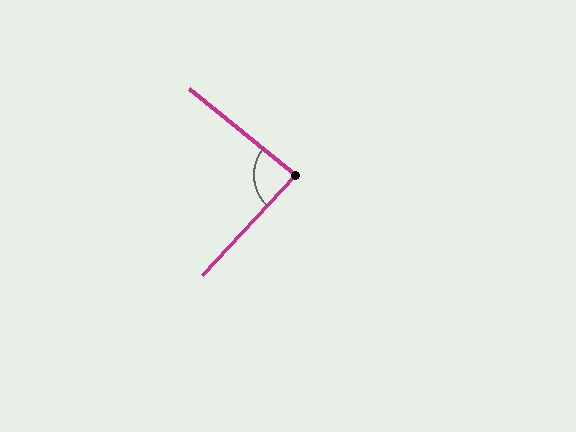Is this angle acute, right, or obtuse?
It is approximately a right angle.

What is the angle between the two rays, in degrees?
Approximately 86 degrees.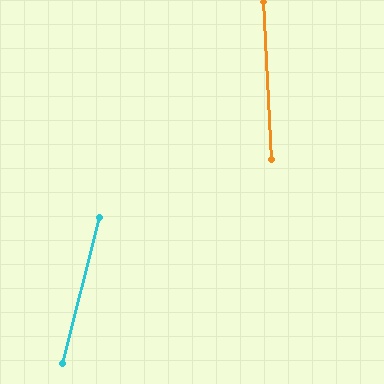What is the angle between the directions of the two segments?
Approximately 17 degrees.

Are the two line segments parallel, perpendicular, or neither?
Neither parallel nor perpendicular — they differ by about 17°.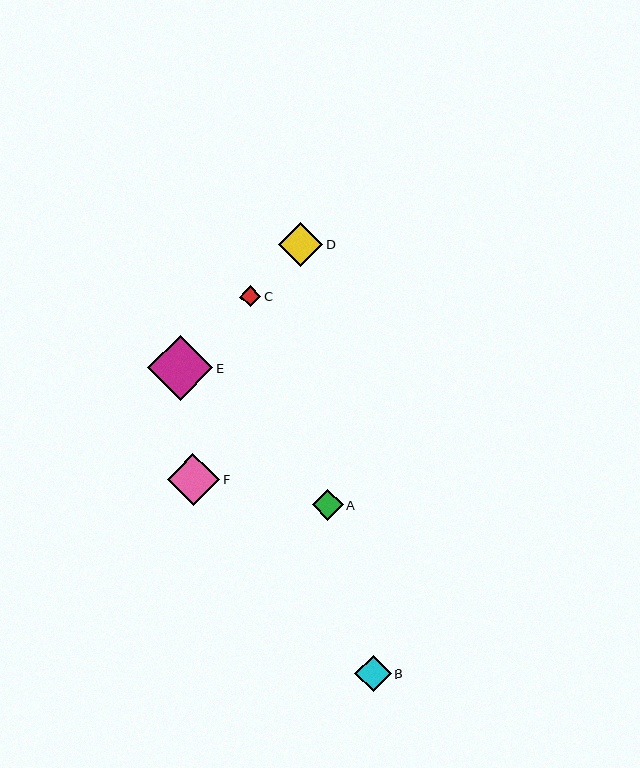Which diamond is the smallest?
Diamond C is the smallest with a size of approximately 21 pixels.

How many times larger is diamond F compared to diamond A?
Diamond F is approximately 1.7 times the size of diamond A.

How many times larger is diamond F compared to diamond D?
Diamond F is approximately 1.2 times the size of diamond D.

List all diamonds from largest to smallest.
From largest to smallest: E, F, D, B, A, C.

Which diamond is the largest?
Diamond E is the largest with a size of approximately 65 pixels.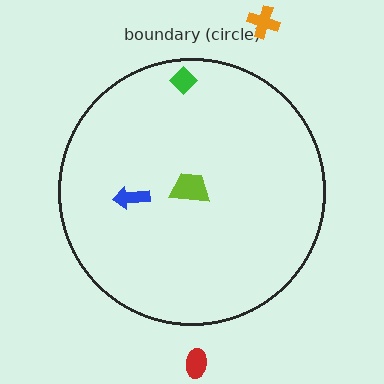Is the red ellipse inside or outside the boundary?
Outside.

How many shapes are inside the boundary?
3 inside, 2 outside.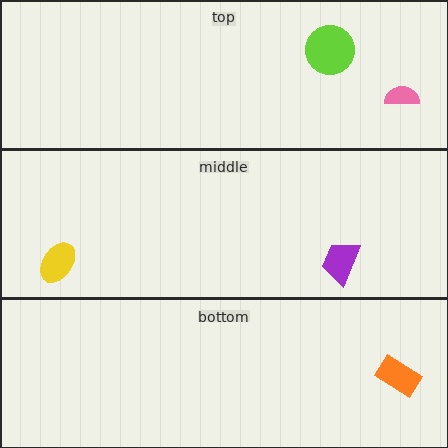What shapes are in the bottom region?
The orange rectangle.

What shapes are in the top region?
The pink semicircle, the lime circle.